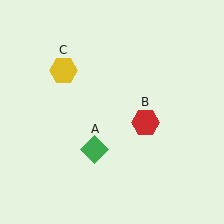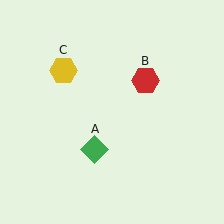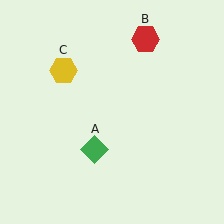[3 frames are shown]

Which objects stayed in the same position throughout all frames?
Green diamond (object A) and yellow hexagon (object C) remained stationary.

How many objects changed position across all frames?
1 object changed position: red hexagon (object B).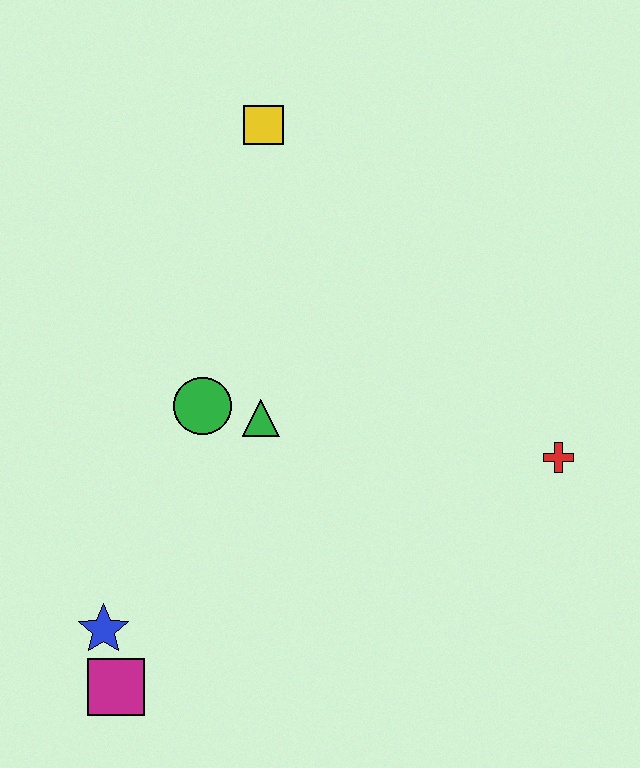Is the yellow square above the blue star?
Yes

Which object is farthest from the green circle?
The red cross is farthest from the green circle.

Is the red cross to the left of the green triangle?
No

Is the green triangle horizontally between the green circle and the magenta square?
No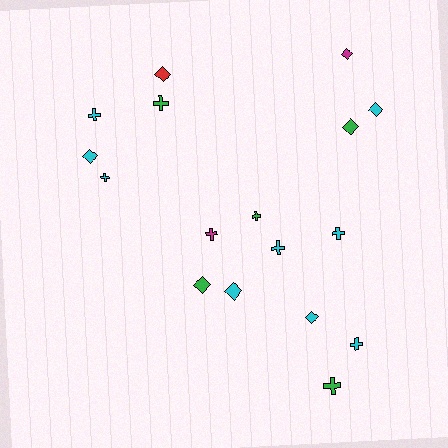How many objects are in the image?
There are 17 objects.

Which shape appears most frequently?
Cross, with 9 objects.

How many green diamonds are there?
There are 2 green diamonds.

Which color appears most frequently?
Cyan, with 9 objects.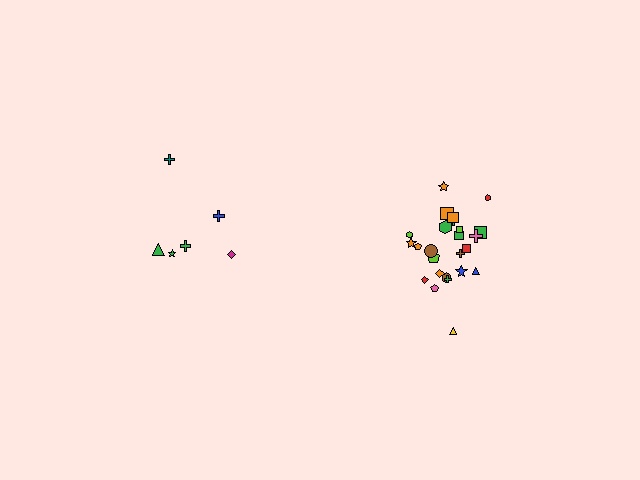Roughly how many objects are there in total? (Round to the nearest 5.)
Roughly 30 objects in total.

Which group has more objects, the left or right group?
The right group.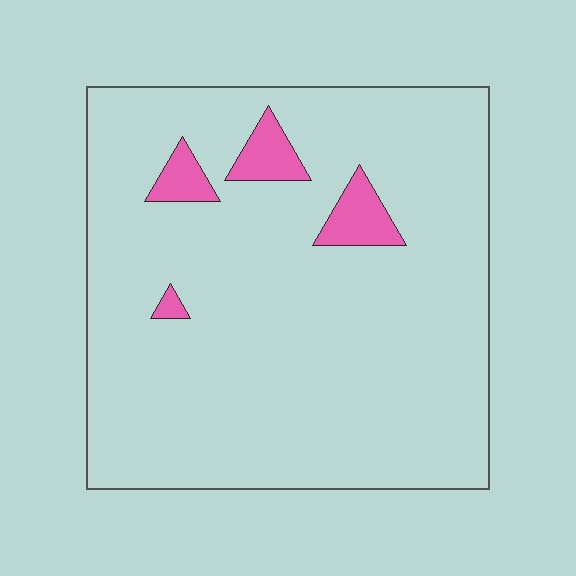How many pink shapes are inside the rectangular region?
4.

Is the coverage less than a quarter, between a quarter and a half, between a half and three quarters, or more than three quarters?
Less than a quarter.